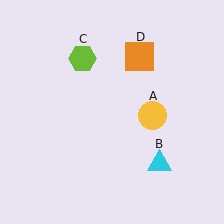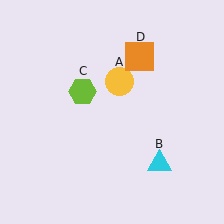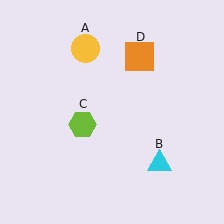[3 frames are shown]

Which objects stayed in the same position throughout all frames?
Cyan triangle (object B) and orange square (object D) remained stationary.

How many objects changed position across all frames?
2 objects changed position: yellow circle (object A), lime hexagon (object C).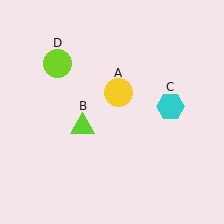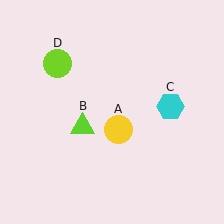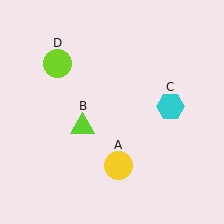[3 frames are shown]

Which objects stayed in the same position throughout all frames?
Lime triangle (object B) and cyan hexagon (object C) and lime circle (object D) remained stationary.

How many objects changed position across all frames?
1 object changed position: yellow circle (object A).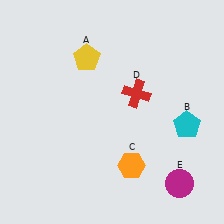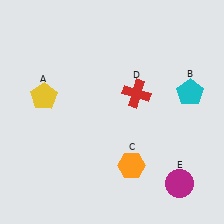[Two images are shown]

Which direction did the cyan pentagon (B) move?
The cyan pentagon (B) moved up.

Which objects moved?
The objects that moved are: the yellow pentagon (A), the cyan pentagon (B).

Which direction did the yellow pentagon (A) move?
The yellow pentagon (A) moved left.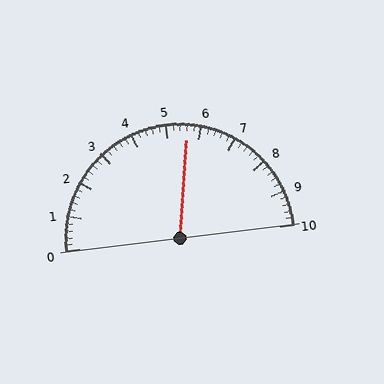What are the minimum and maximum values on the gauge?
The gauge ranges from 0 to 10.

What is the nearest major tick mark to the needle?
The nearest major tick mark is 6.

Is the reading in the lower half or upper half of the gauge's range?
The reading is in the upper half of the range (0 to 10).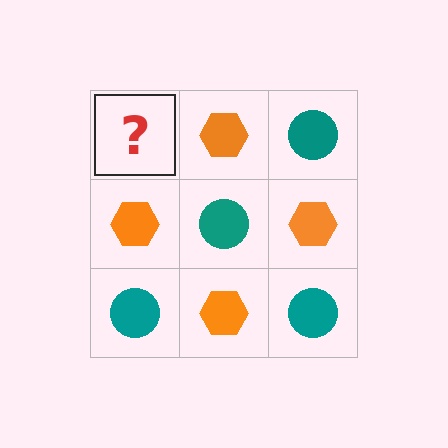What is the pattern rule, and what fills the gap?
The rule is that it alternates teal circle and orange hexagon in a checkerboard pattern. The gap should be filled with a teal circle.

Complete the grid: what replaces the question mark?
The question mark should be replaced with a teal circle.